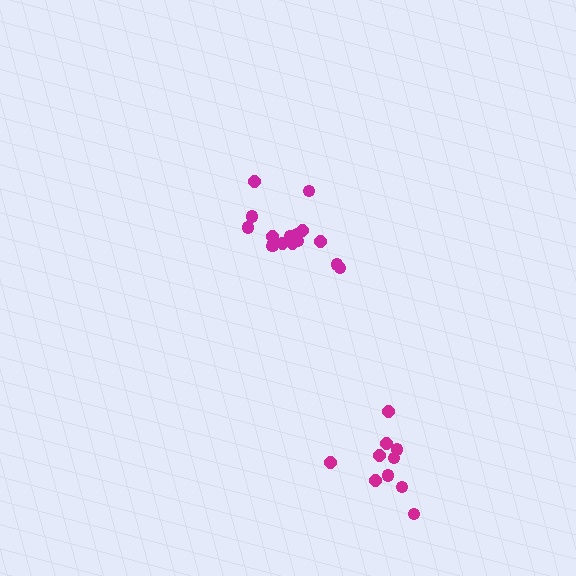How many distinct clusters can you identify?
There are 2 distinct clusters.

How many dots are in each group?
Group 1: 16 dots, Group 2: 10 dots (26 total).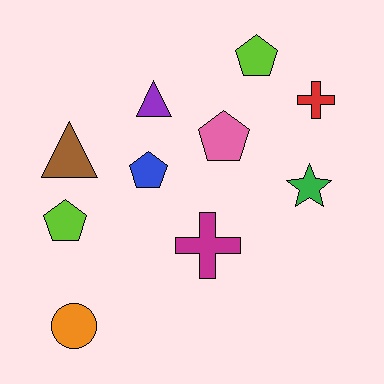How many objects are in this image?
There are 10 objects.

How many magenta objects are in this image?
There is 1 magenta object.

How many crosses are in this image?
There are 2 crosses.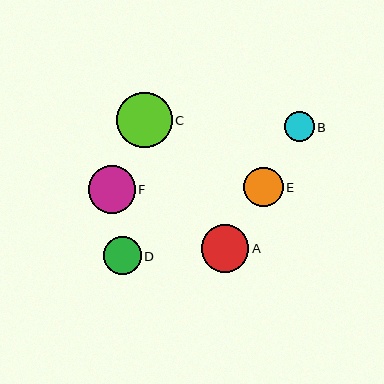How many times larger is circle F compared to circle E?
Circle F is approximately 1.2 times the size of circle E.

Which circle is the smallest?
Circle B is the smallest with a size of approximately 30 pixels.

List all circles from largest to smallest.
From largest to smallest: C, A, F, E, D, B.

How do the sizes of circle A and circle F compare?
Circle A and circle F are approximately the same size.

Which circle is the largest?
Circle C is the largest with a size of approximately 56 pixels.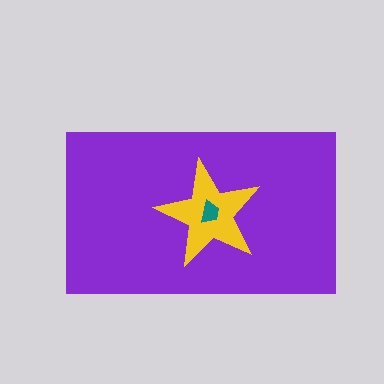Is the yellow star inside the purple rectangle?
Yes.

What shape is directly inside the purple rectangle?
The yellow star.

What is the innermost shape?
The teal trapezoid.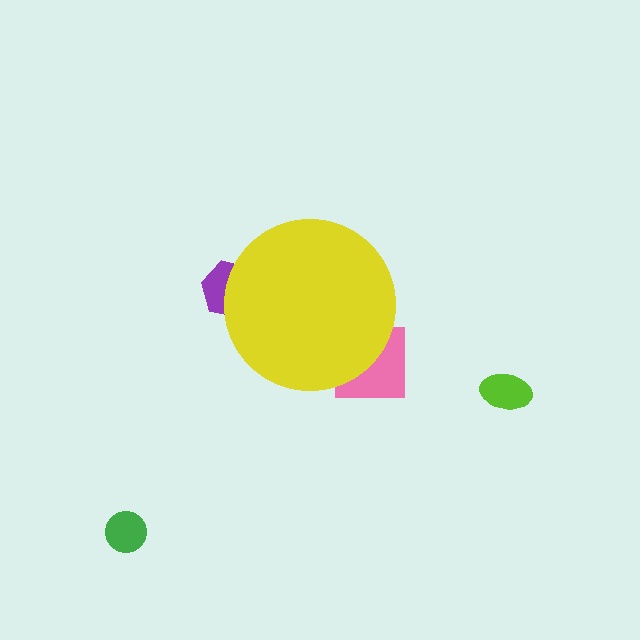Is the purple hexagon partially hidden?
Yes, the purple hexagon is partially hidden behind the yellow circle.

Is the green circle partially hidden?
No, the green circle is fully visible.